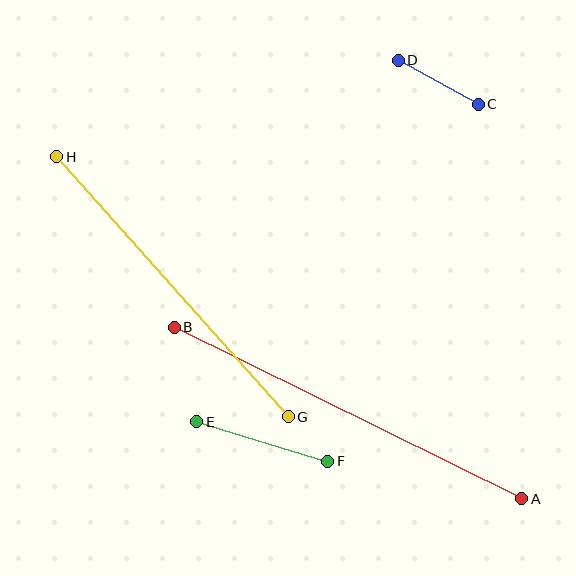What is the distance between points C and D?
The distance is approximately 91 pixels.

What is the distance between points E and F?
The distance is approximately 137 pixels.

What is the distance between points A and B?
The distance is approximately 388 pixels.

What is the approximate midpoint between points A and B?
The midpoint is at approximately (348, 413) pixels.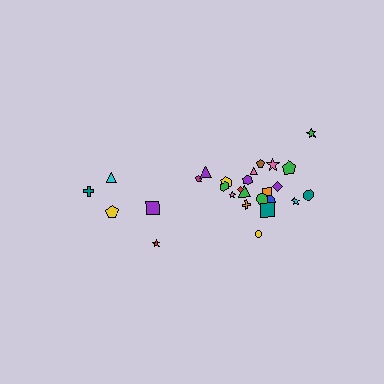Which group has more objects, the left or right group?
The right group.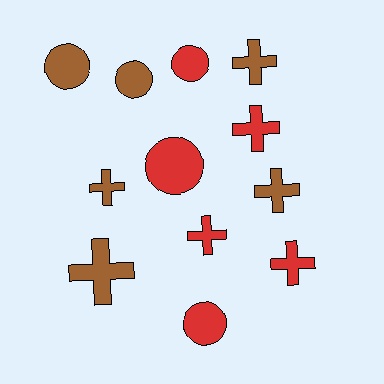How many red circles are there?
There are 3 red circles.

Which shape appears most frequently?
Cross, with 7 objects.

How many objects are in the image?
There are 12 objects.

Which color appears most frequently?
Brown, with 6 objects.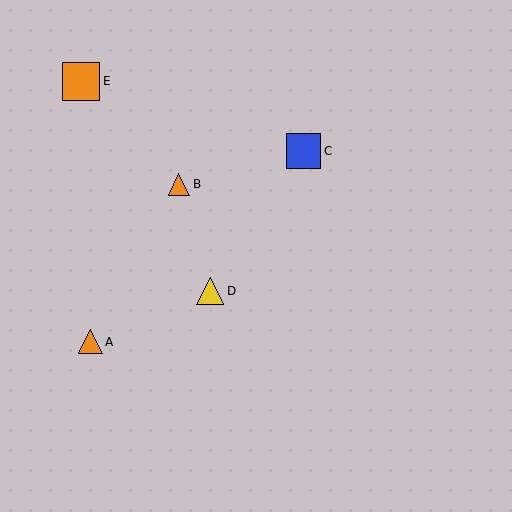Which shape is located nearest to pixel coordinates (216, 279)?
The yellow triangle (labeled D) at (210, 291) is nearest to that location.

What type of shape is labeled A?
Shape A is an orange triangle.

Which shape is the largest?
The orange square (labeled E) is the largest.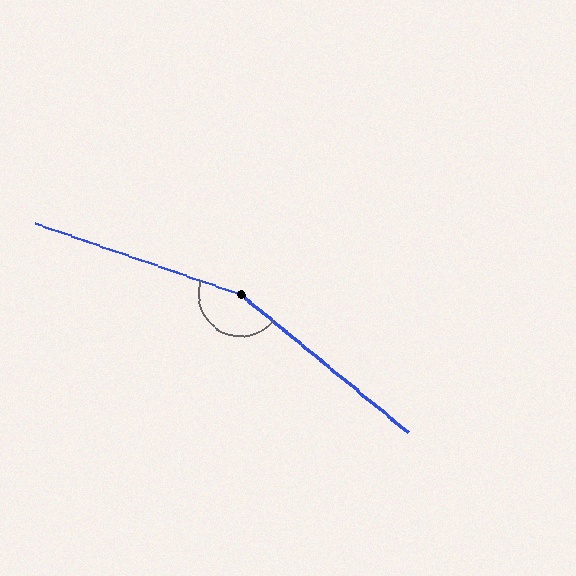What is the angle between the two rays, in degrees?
Approximately 159 degrees.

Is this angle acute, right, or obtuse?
It is obtuse.